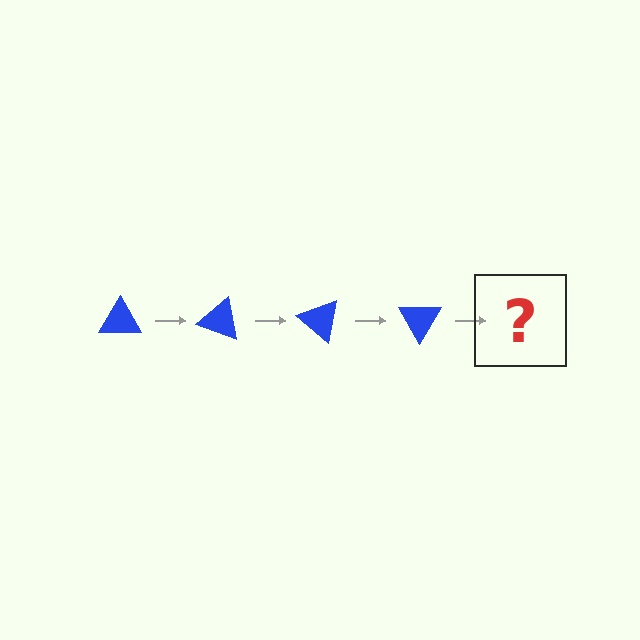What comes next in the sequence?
The next element should be a blue triangle rotated 80 degrees.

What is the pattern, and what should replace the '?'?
The pattern is that the triangle rotates 20 degrees each step. The '?' should be a blue triangle rotated 80 degrees.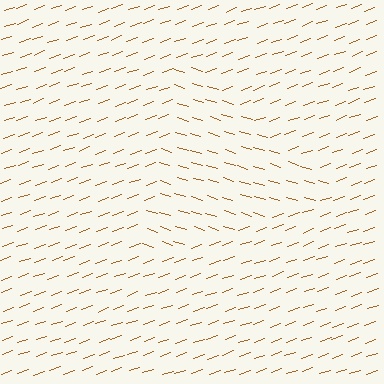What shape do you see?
I see a triangle.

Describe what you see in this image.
The image is filled with small brown line segments. A triangle region in the image has lines oriented differently from the surrounding lines, creating a visible texture boundary.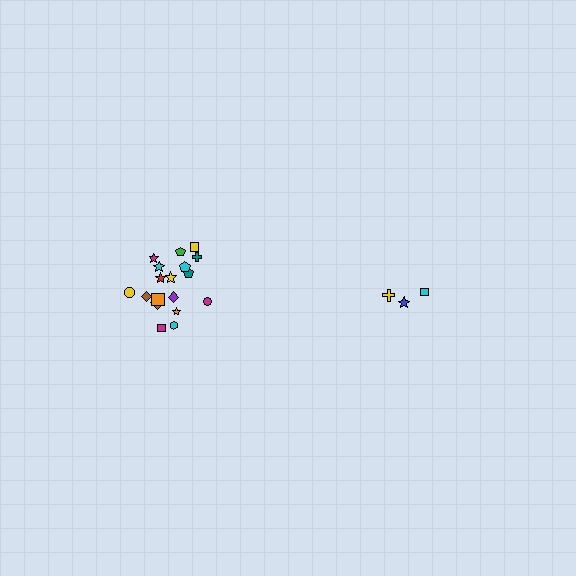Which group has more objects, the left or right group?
The left group.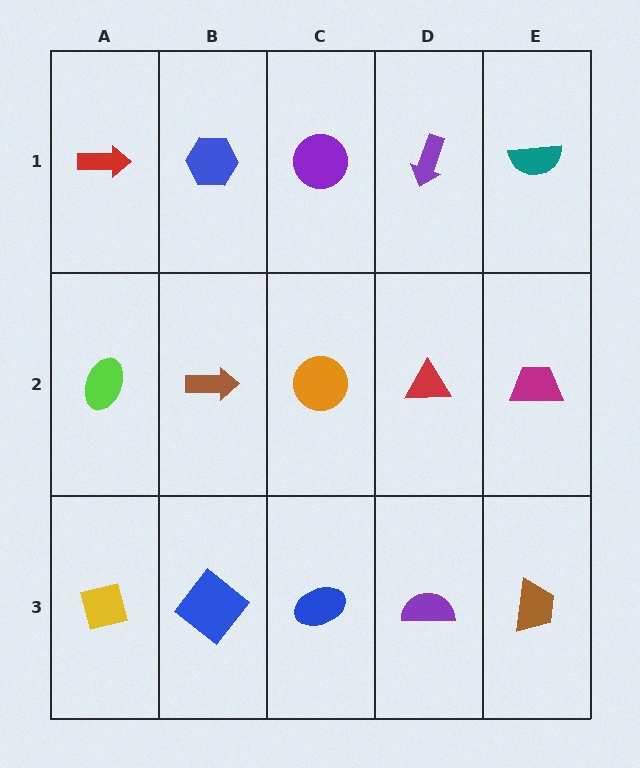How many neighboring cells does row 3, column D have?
3.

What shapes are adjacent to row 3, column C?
An orange circle (row 2, column C), a blue diamond (row 3, column B), a purple semicircle (row 3, column D).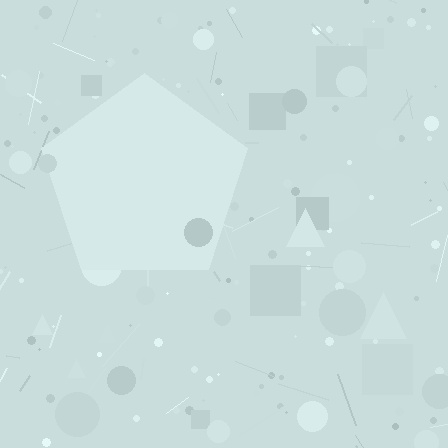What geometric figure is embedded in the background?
A pentagon is embedded in the background.